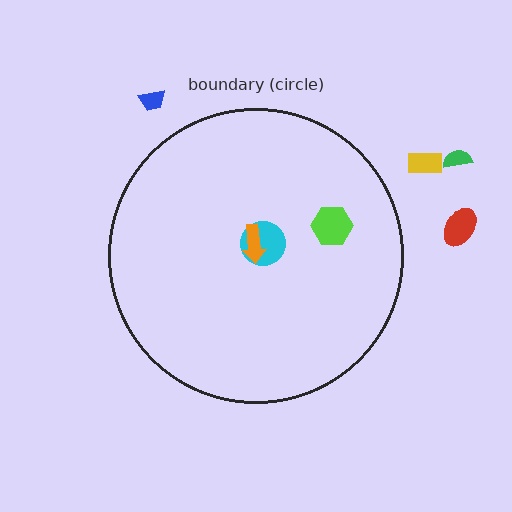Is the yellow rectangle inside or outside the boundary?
Outside.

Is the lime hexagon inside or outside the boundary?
Inside.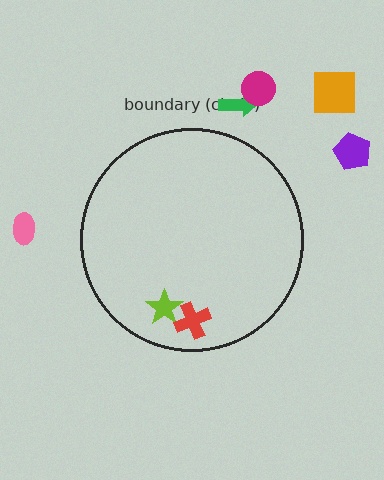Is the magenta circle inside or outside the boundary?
Outside.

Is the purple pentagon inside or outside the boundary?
Outside.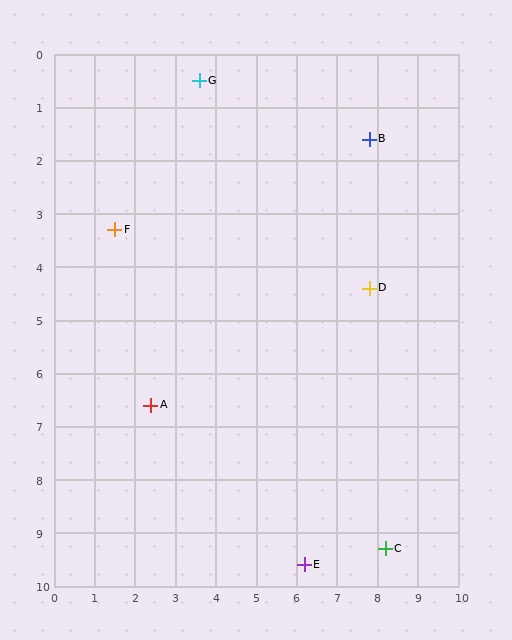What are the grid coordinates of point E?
Point E is at approximately (6.2, 9.6).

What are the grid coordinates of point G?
Point G is at approximately (3.6, 0.5).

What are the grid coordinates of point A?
Point A is at approximately (2.4, 6.6).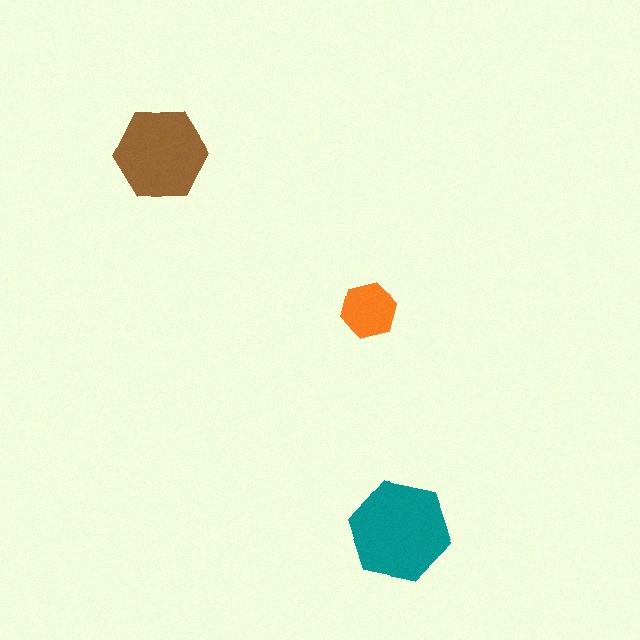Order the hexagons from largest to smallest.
the teal one, the brown one, the orange one.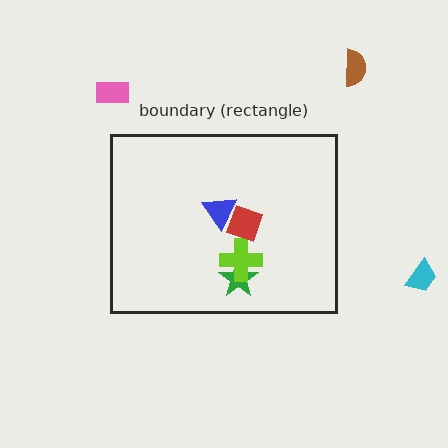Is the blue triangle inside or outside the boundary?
Inside.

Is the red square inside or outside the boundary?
Inside.